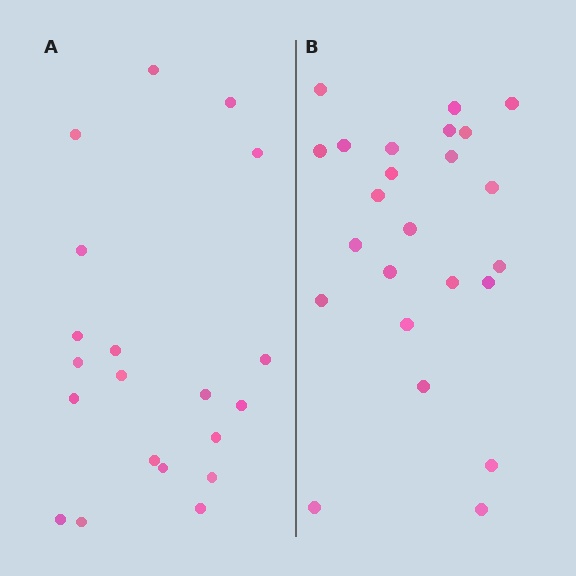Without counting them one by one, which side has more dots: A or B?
Region B (the right region) has more dots.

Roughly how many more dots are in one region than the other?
Region B has about 4 more dots than region A.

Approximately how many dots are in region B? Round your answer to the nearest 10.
About 20 dots. (The exact count is 24, which rounds to 20.)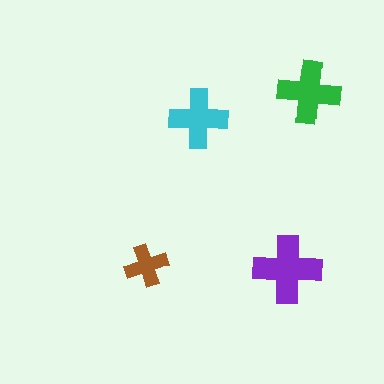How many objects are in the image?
There are 4 objects in the image.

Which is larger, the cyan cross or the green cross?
The green one.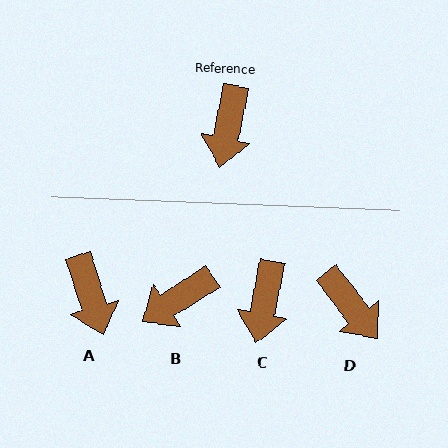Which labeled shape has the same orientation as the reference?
C.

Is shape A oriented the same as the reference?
No, it is off by about 29 degrees.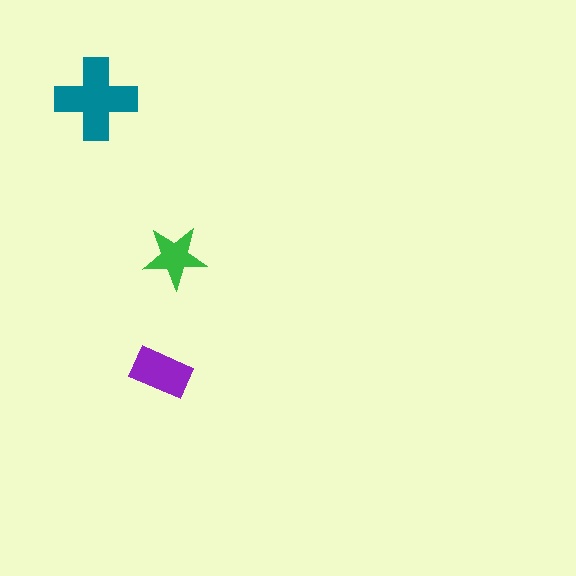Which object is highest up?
The teal cross is topmost.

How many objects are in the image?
There are 3 objects in the image.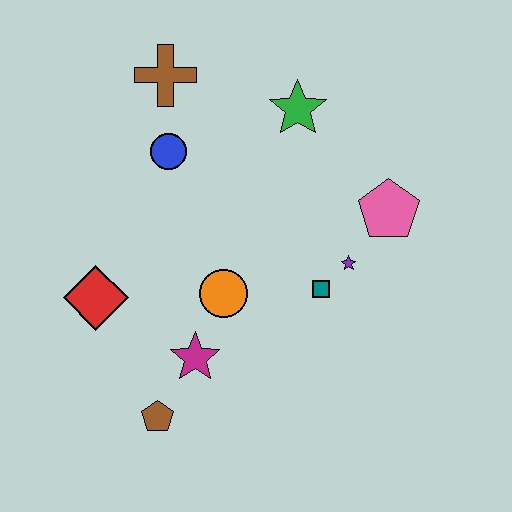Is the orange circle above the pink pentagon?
No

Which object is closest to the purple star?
The teal square is closest to the purple star.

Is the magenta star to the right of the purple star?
No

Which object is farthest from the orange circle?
The brown cross is farthest from the orange circle.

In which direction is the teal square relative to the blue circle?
The teal square is to the right of the blue circle.